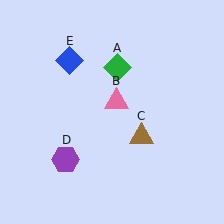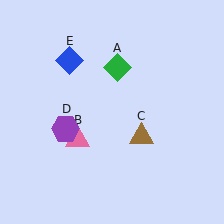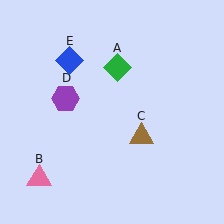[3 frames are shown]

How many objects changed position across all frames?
2 objects changed position: pink triangle (object B), purple hexagon (object D).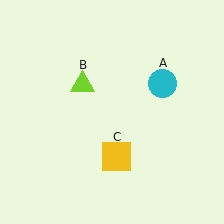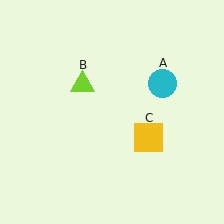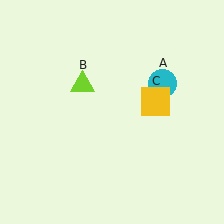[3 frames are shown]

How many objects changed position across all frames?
1 object changed position: yellow square (object C).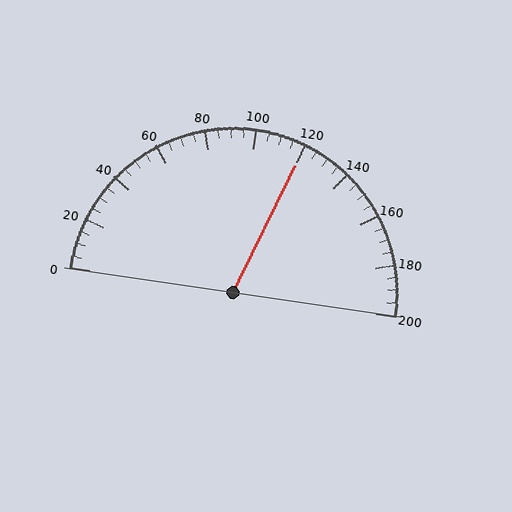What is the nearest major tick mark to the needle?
The nearest major tick mark is 120.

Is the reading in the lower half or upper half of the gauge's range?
The reading is in the upper half of the range (0 to 200).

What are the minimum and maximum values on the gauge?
The gauge ranges from 0 to 200.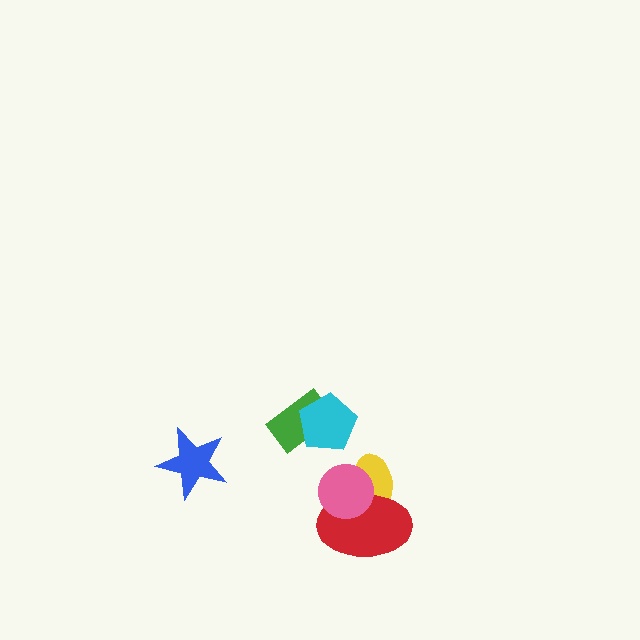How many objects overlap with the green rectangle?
1 object overlaps with the green rectangle.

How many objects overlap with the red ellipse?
2 objects overlap with the red ellipse.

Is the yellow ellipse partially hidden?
Yes, it is partially covered by another shape.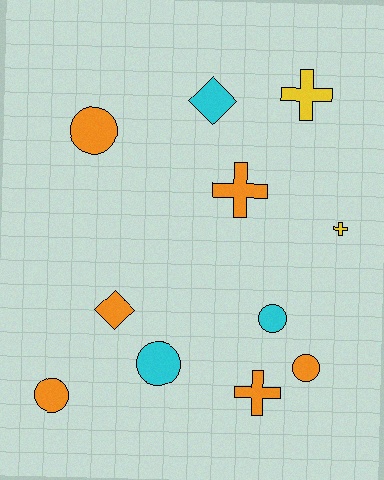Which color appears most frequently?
Orange, with 6 objects.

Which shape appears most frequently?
Circle, with 5 objects.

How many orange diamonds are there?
There is 1 orange diamond.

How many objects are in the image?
There are 11 objects.